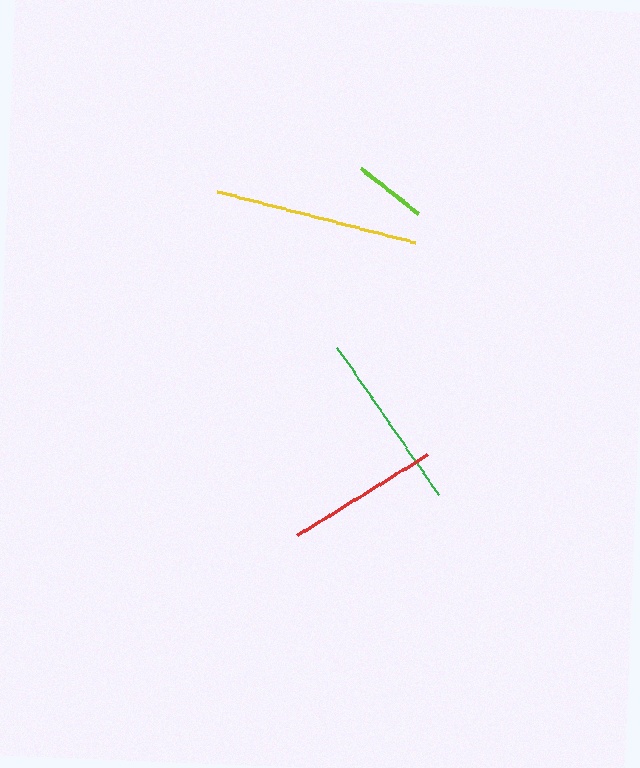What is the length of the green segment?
The green segment is approximately 179 pixels long.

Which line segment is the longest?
The yellow line is the longest at approximately 205 pixels.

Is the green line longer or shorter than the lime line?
The green line is longer than the lime line.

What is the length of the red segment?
The red segment is approximately 154 pixels long.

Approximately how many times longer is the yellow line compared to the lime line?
The yellow line is approximately 2.8 times the length of the lime line.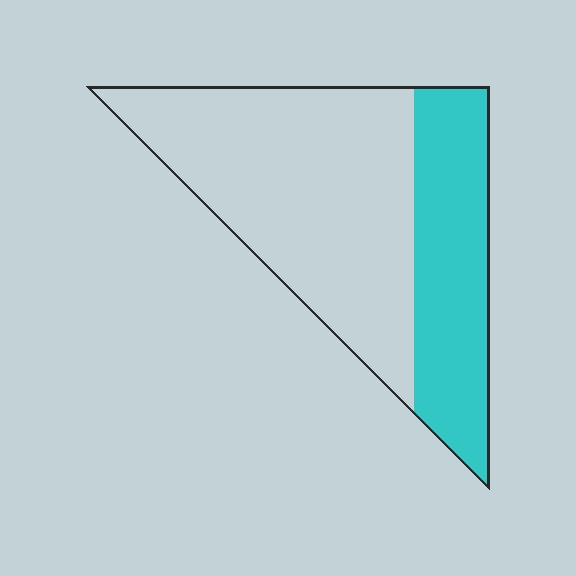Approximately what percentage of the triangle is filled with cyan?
Approximately 35%.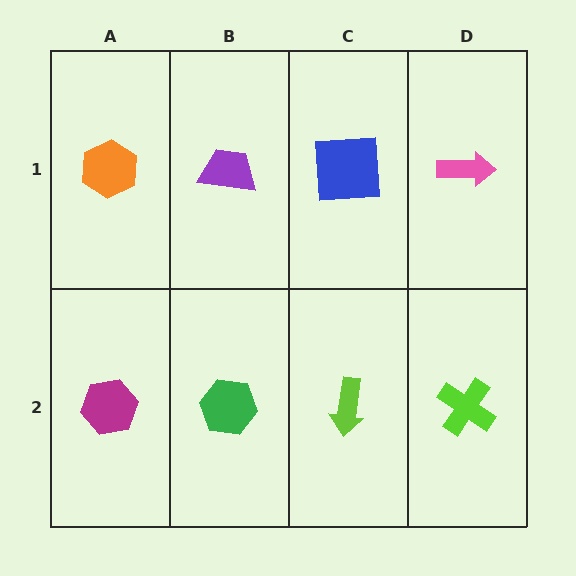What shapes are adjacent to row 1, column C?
A lime arrow (row 2, column C), a purple trapezoid (row 1, column B), a pink arrow (row 1, column D).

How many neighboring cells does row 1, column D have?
2.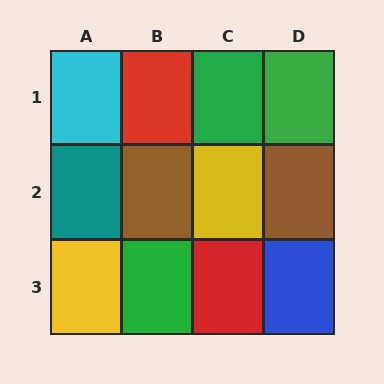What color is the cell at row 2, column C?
Yellow.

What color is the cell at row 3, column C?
Red.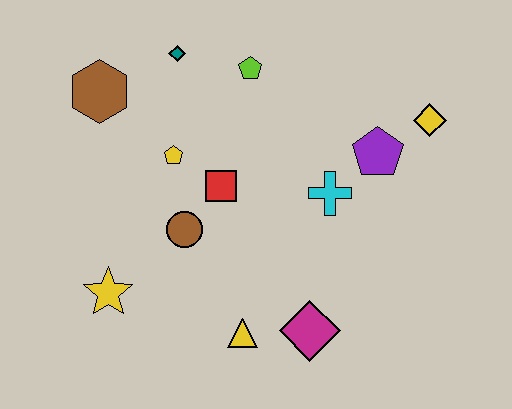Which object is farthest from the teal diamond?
The magenta diamond is farthest from the teal diamond.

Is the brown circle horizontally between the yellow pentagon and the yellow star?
No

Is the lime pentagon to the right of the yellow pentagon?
Yes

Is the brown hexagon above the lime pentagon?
No